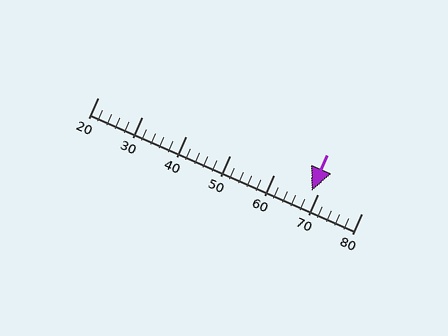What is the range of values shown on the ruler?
The ruler shows values from 20 to 80.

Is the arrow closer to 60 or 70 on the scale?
The arrow is closer to 70.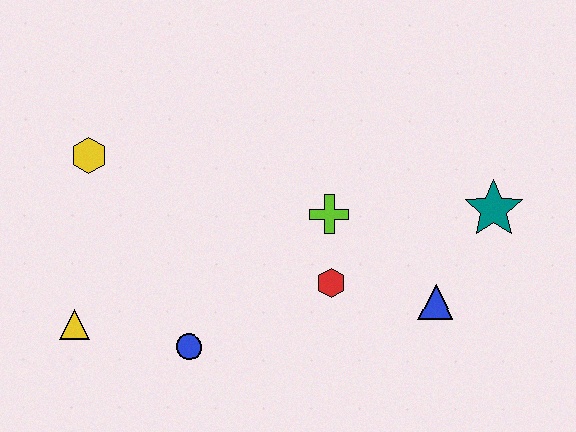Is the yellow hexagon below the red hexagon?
No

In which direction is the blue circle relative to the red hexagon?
The blue circle is to the left of the red hexagon.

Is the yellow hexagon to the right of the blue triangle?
No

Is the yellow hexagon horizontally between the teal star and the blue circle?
No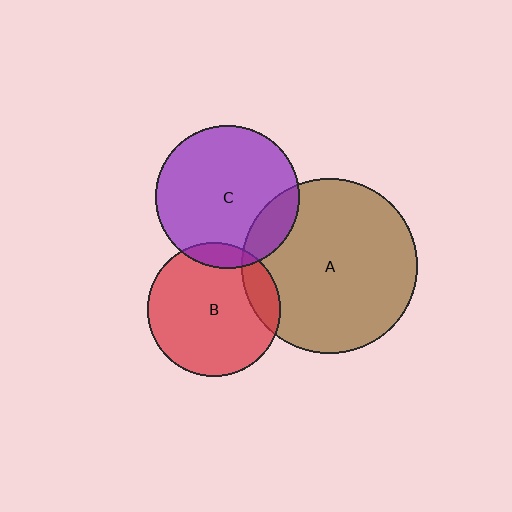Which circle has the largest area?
Circle A (brown).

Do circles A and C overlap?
Yes.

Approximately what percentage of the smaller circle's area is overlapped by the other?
Approximately 15%.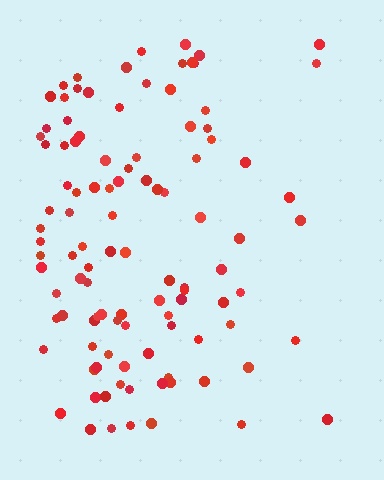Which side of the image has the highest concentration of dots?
The left.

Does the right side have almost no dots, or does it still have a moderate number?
Still a moderate number, just noticeably fewer than the left.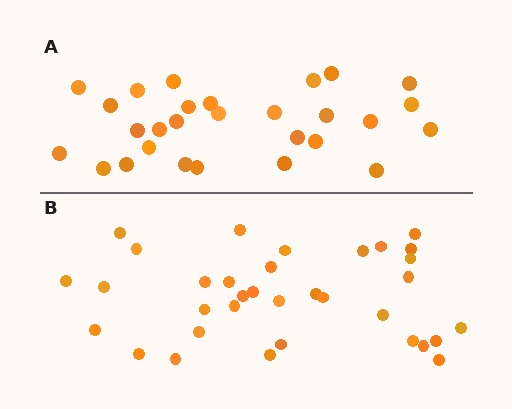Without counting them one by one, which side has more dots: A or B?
Region B (the bottom region) has more dots.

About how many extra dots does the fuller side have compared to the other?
Region B has about 6 more dots than region A.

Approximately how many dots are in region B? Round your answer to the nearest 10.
About 30 dots. (The exact count is 34, which rounds to 30.)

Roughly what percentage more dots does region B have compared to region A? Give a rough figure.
About 20% more.